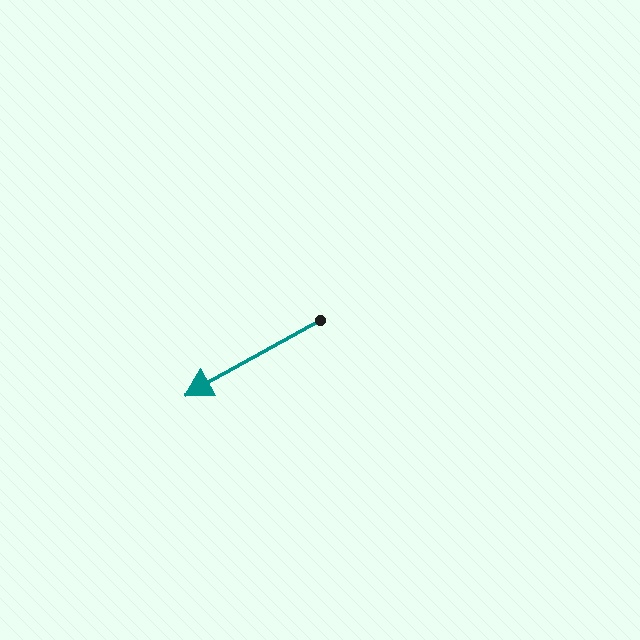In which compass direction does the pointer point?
Southwest.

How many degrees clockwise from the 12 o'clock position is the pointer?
Approximately 241 degrees.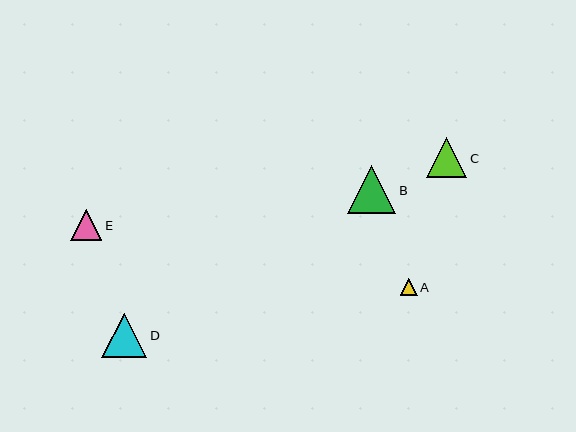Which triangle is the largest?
Triangle B is the largest with a size of approximately 48 pixels.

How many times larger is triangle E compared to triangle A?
Triangle E is approximately 1.8 times the size of triangle A.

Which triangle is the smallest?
Triangle A is the smallest with a size of approximately 17 pixels.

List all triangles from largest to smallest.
From largest to smallest: B, D, C, E, A.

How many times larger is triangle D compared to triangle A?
Triangle D is approximately 2.6 times the size of triangle A.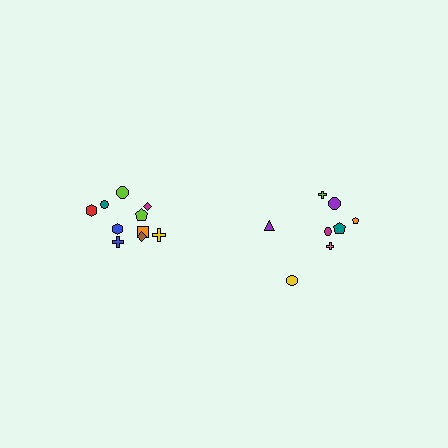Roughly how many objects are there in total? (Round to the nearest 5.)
Roughly 20 objects in total.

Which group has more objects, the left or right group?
The left group.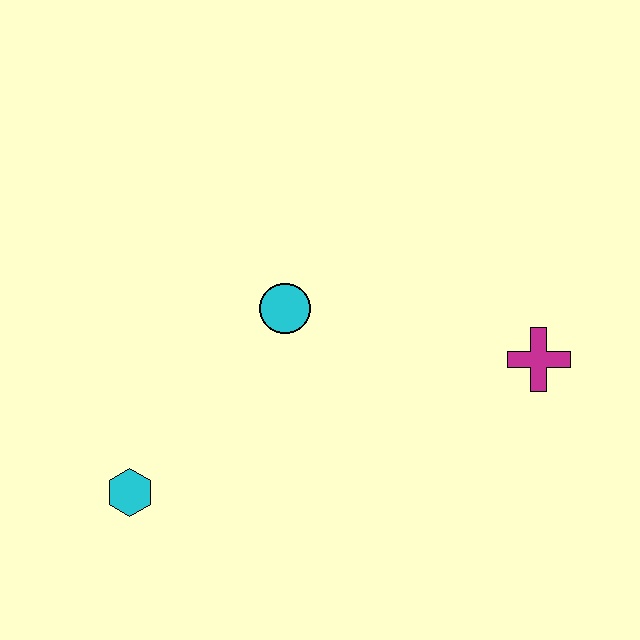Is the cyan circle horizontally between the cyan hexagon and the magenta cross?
Yes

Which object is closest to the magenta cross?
The cyan circle is closest to the magenta cross.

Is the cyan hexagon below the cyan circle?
Yes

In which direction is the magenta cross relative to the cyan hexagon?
The magenta cross is to the right of the cyan hexagon.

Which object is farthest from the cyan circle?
The magenta cross is farthest from the cyan circle.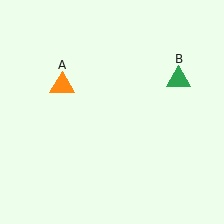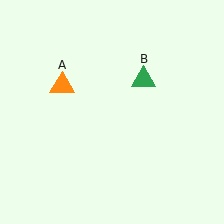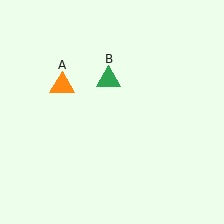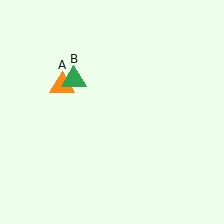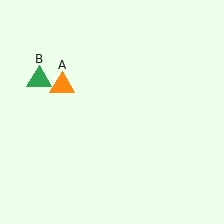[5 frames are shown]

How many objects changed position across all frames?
1 object changed position: green triangle (object B).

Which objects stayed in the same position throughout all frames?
Orange triangle (object A) remained stationary.